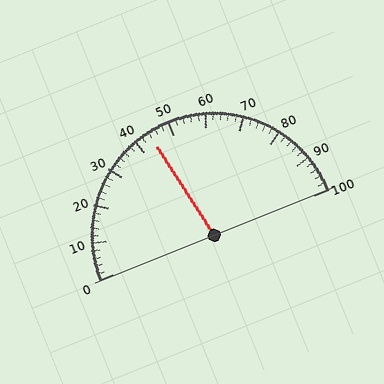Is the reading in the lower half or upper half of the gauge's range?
The reading is in the lower half of the range (0 to 100).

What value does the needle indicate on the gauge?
The needle indicates approximately 44.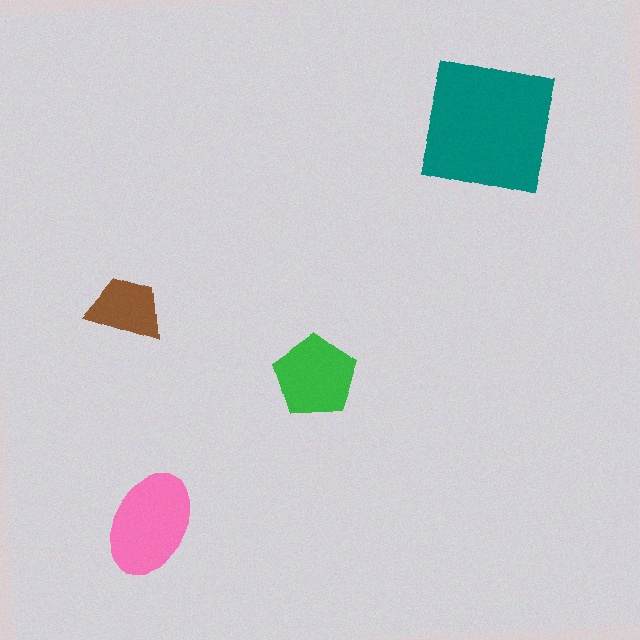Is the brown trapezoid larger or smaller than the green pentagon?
Smaller.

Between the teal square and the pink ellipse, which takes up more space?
The teal square.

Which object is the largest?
The teal square.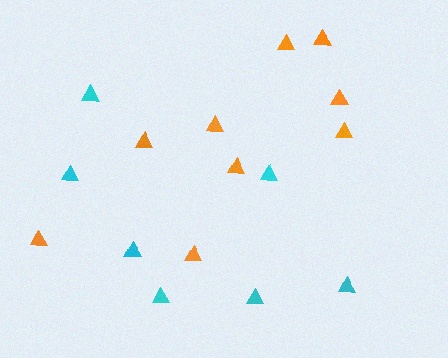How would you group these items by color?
There are 2 groups: one group of cyan triangles (7) and one group of orange triangles (9).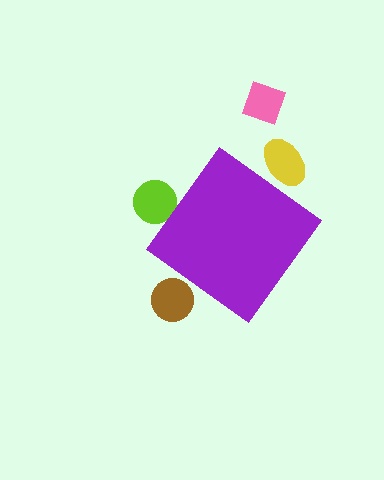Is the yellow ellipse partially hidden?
Yes, the yellow ellipse is partially hidden behind the purple diamond.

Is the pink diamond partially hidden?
No, the pink diamond is fully visible.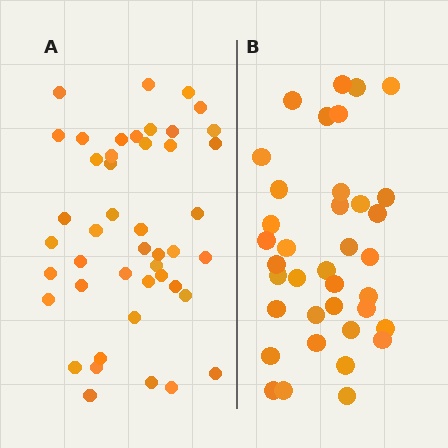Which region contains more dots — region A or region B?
Region A (the left region) has more dots.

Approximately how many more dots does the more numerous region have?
Region A has roughly 8 or so more dots than region B.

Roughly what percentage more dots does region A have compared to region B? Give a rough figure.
About 20% more.